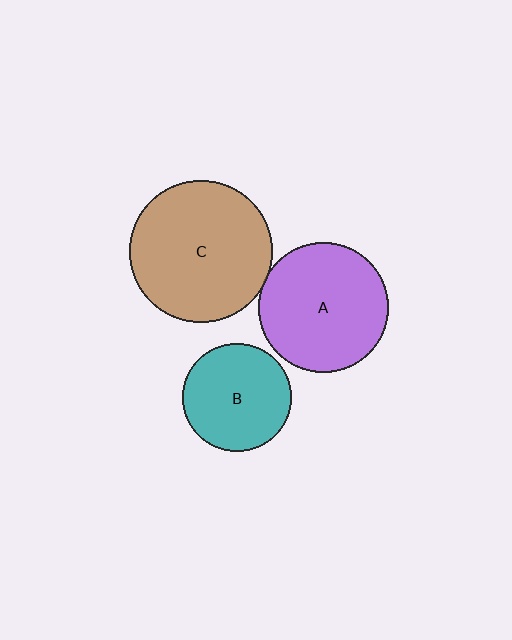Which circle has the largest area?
Circle C (brown).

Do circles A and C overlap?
Yes.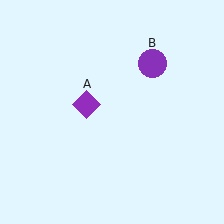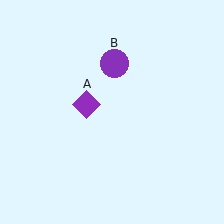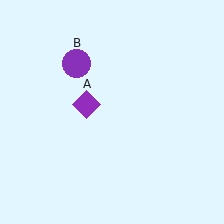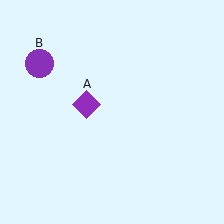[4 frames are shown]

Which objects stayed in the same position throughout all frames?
Purple diamond (object A) remained stationary.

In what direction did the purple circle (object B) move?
The purple circle (object B) moved left.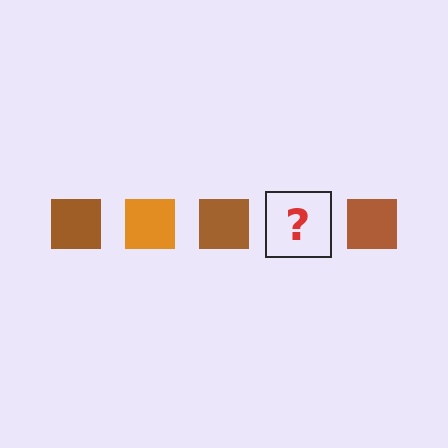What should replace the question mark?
The question mark should be replaced with an orange square.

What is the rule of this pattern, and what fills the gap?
The rule is that the pattern cycles through brown, orange squares. The gap should be filled with an orange square.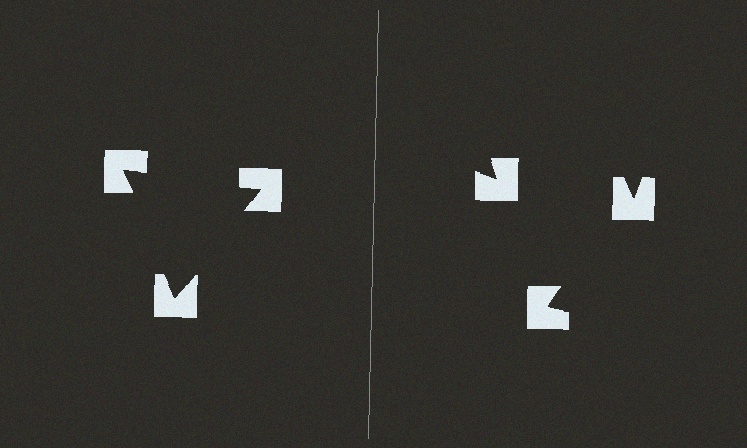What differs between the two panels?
The notched squares are positioned identically on both sides; only the wedge orientations differ. On the left they align to a triangle; on the right they are misaligned.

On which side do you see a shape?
An illusory triangle appears on the left side. On the right side the wedge cuts are rotated, so no coherent shape forms.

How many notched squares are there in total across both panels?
6 — 3 on each side.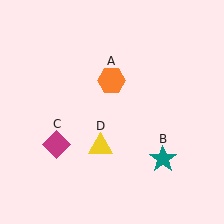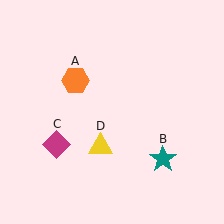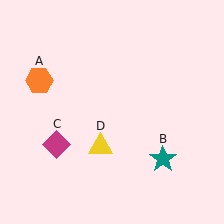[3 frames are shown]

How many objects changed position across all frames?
1 object changed position: orange hexagon (object A).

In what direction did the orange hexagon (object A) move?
The orange hexagon (object A) moved left.